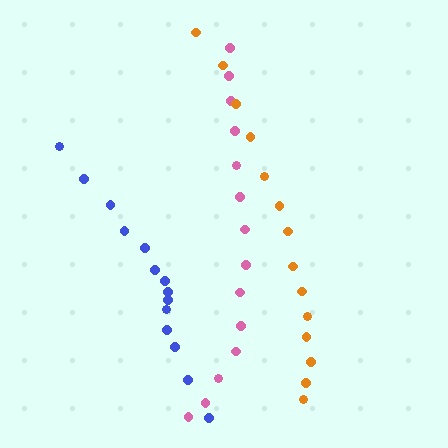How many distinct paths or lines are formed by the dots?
There are 3 distinct paths.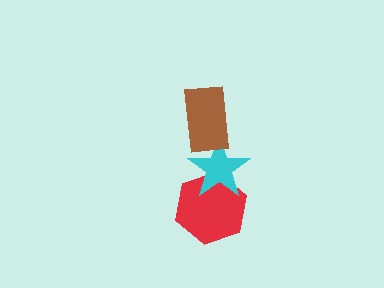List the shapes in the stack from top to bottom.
From top to bottom: the brown rectangle, the cyan star, the red hexagon.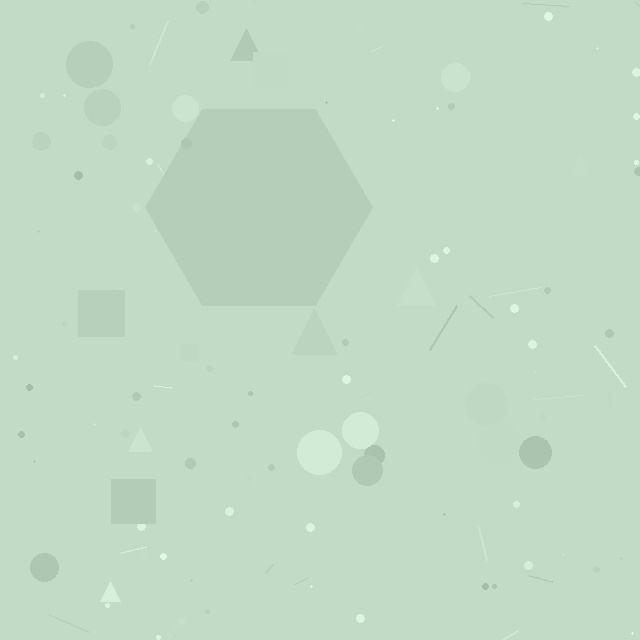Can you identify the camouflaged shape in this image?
The camouflaged shape is a hexagon.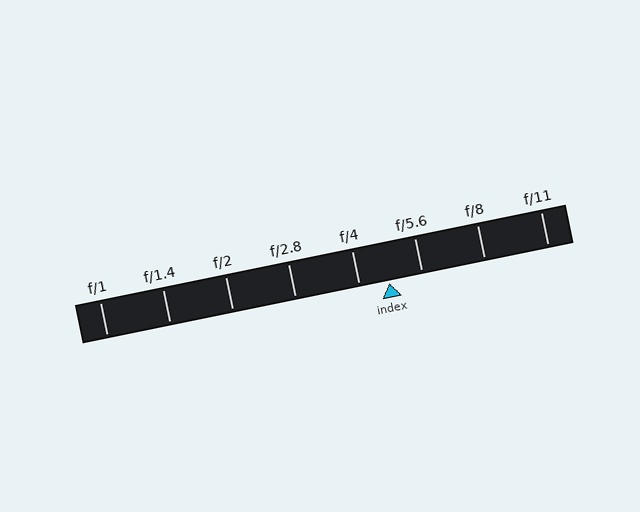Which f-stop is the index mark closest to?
The index mark is closest to f/4.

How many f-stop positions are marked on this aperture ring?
There are 8 f-stop positions marked.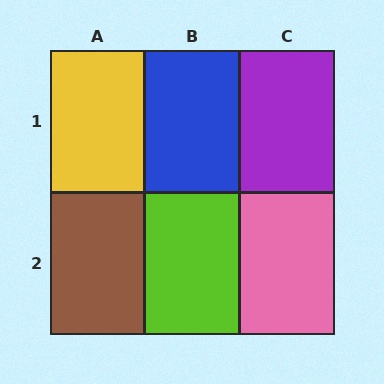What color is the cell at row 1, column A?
Yellow.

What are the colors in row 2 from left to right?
Brown, lime, pink.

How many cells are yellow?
1 cell is yellow.